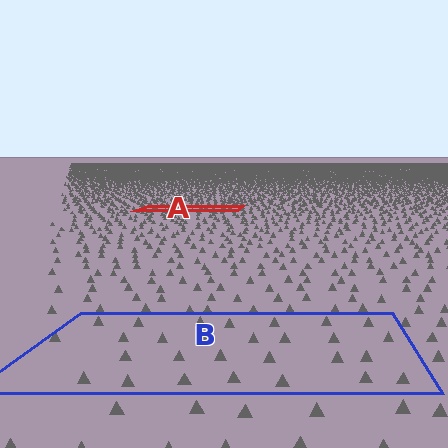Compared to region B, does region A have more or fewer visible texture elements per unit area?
Region A has more texture elements per unit area — they are packed more densely because it is farther away.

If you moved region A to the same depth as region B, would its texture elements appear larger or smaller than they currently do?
They would appear larger. At a closer depth, the same texture elements are projected at a bigger on-screen size.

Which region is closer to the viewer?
Region B is closer. The texture elements there are larger and more spread out.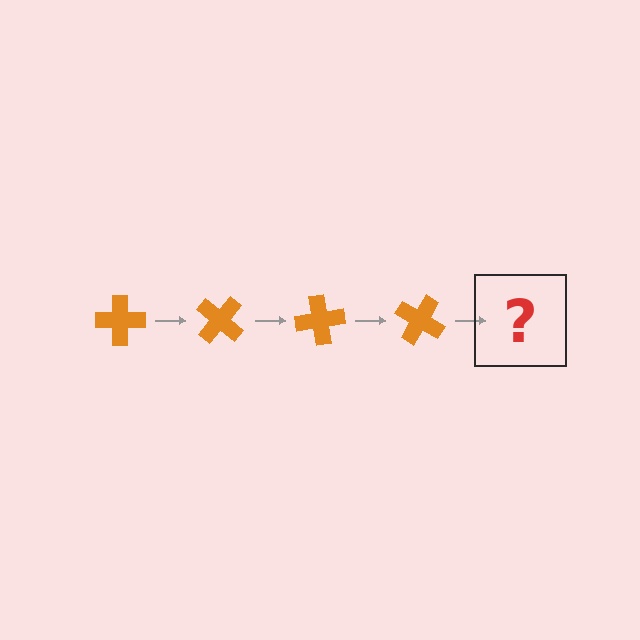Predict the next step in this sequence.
The next step is an orange cross rotated 160 degrees.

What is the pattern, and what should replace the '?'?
The pattern is that the cross rotates 40 degrees each step. The '?' should be an orange cross rotated 160 degrees.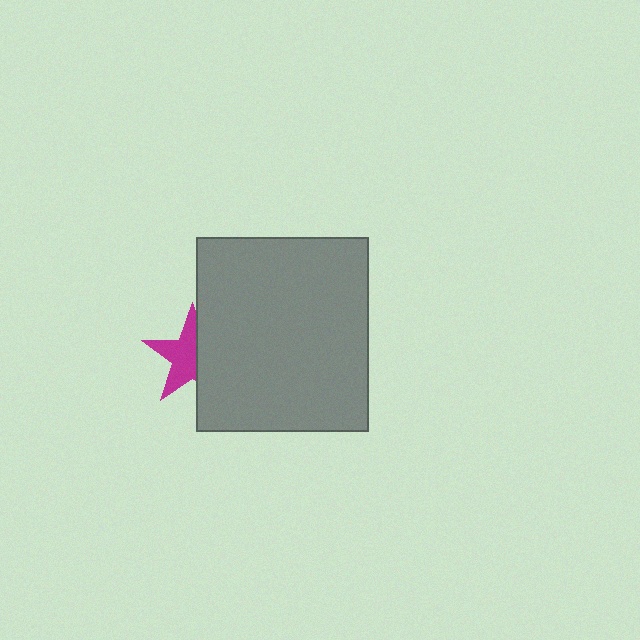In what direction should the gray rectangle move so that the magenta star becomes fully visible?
The gray rectangle should move right. That is the shortest direction to clear the overlap and leave the magenta star fully visible.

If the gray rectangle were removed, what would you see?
You would see the complete magenta star.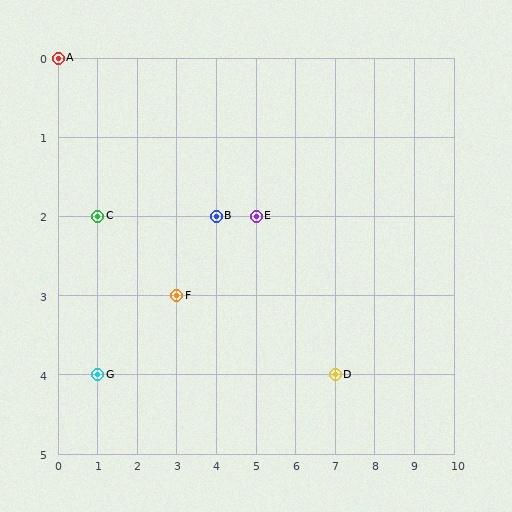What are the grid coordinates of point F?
Point F is at grid coordinates (3, 3).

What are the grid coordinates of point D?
Point D is at grid coordinates (7, 4).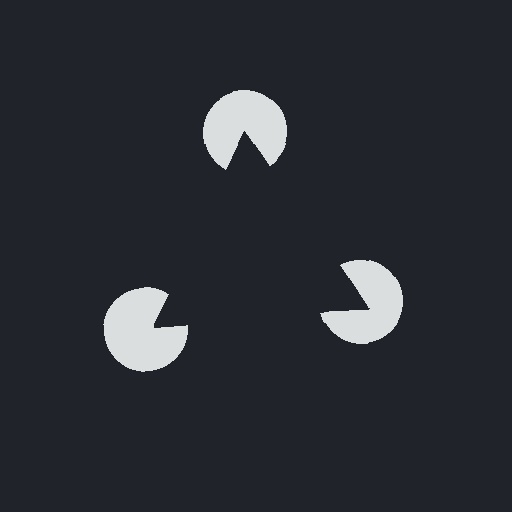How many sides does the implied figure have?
3 sides.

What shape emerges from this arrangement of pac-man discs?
An illusory triangle — its edges are inferred from the aligned wedge cuts in the pac-man discs, not physically drawn.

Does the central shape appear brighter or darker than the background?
It typically appears slightly darker than the background, even though no actual brightness change is drawn.